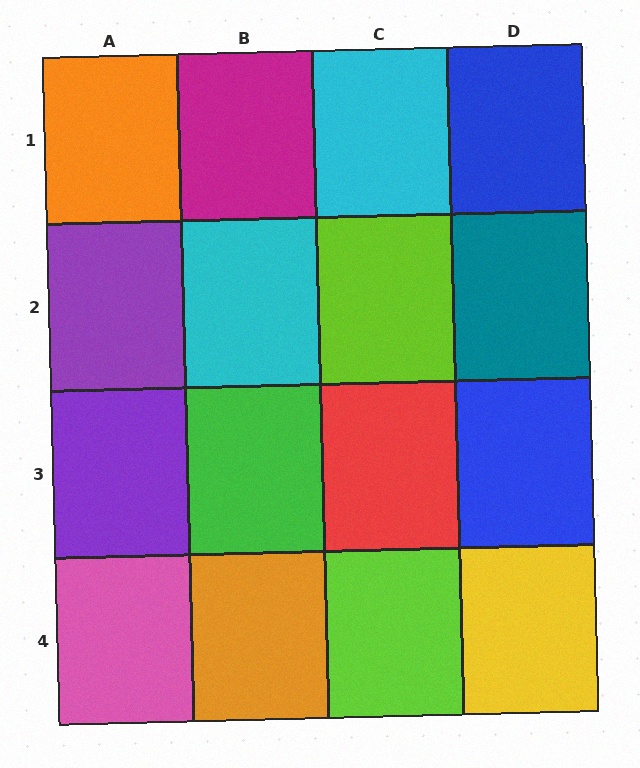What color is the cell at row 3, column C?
Red.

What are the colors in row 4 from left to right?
Pink, orange, lime, yellow.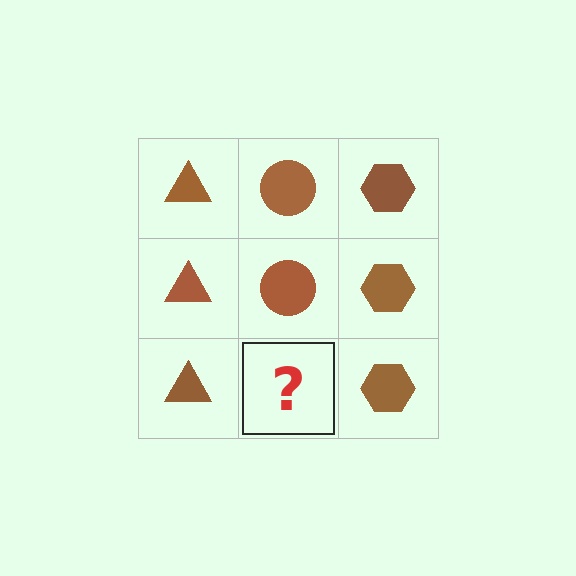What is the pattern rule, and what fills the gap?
The rule is that each column has a consistent shape. The gap should be filled with a brown circle.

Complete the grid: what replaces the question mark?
The question mark should be replaced with a brown circle.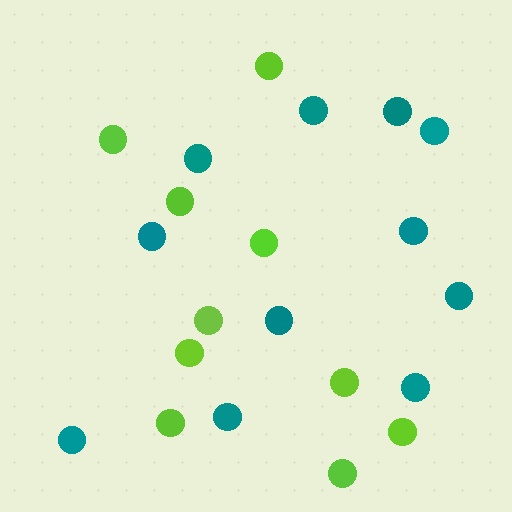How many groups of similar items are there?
There are 2 groups: one group of teal circles (11) and one group of lime circles (10).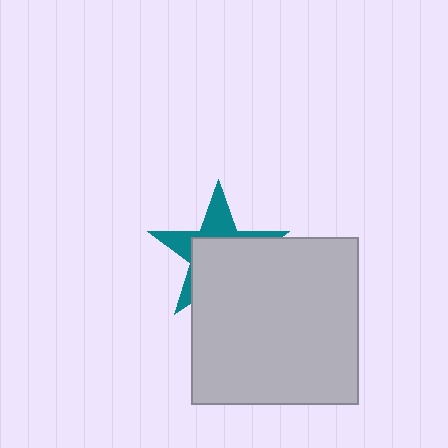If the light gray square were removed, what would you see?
You would see the complete teal star.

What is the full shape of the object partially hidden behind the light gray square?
The partially hidden object is a teal star.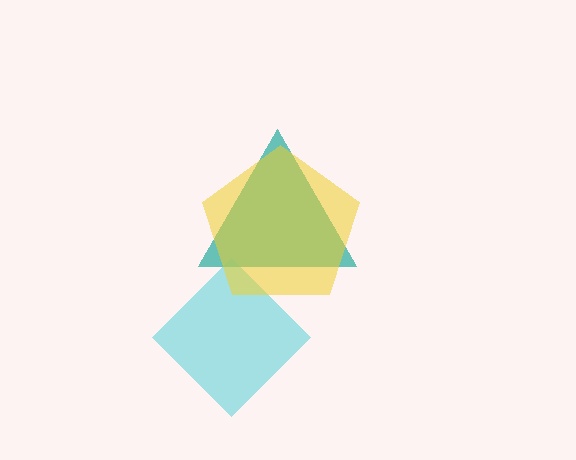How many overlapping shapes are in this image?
There are 3 overlapping shapes in the image.